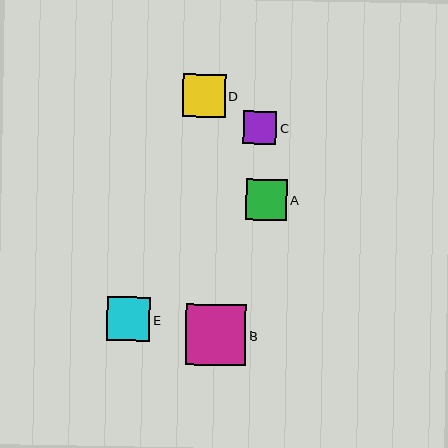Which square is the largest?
Square B is the largest with a size of approximately 60 pixels.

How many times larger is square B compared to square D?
Square B is approximately 1.4 times the size of square D.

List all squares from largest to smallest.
From largest to smallest: B, E, D, A, C.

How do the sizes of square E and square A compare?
Square E and square A are approximately the same size.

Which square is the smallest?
Square C is the smallest with a size of approximately 33 pixels.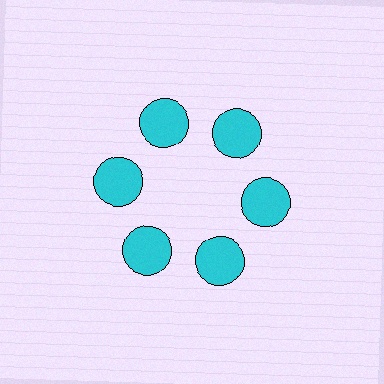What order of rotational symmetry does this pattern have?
This pattern has 6-fold rotational symmetry.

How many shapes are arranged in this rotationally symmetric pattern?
There are 6 shapes, arranged in 6 groups of 1.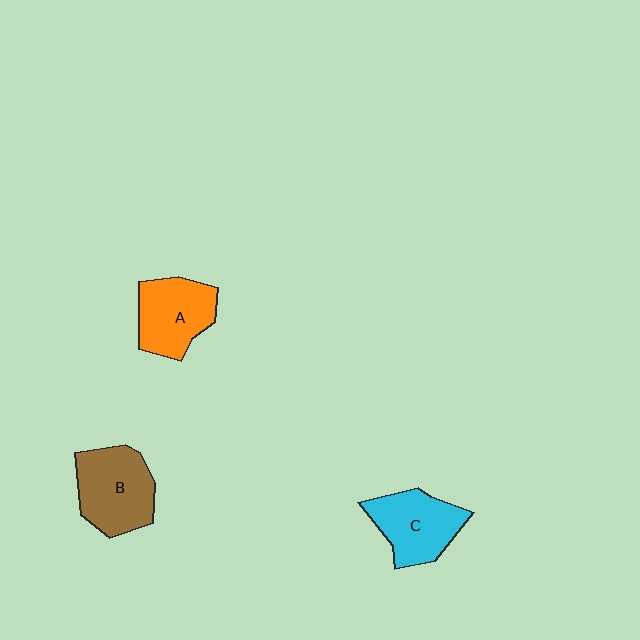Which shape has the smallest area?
Shape A (orange).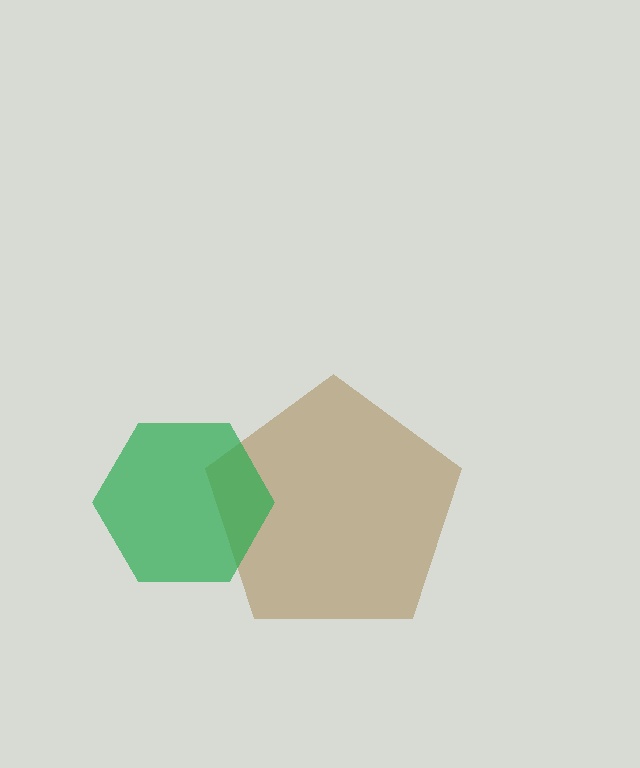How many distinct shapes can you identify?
There are 2 distinct shapes: a brown pentagon, a green hexagon.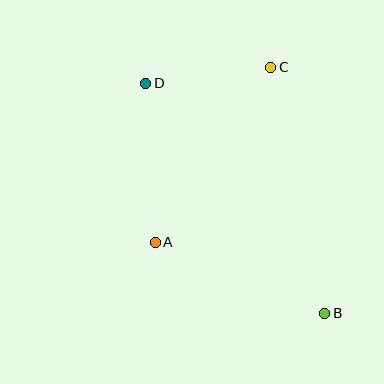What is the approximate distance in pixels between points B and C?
The distance between B and C is approximately 252 pixels.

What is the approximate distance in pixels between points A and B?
The distance between A and B is approximately 184 pixels.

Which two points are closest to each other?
Points C and D are closest to each other.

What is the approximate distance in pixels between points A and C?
The distance between A and C is approximately 210 pixels.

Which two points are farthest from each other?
Points B and D are farthest from each other.